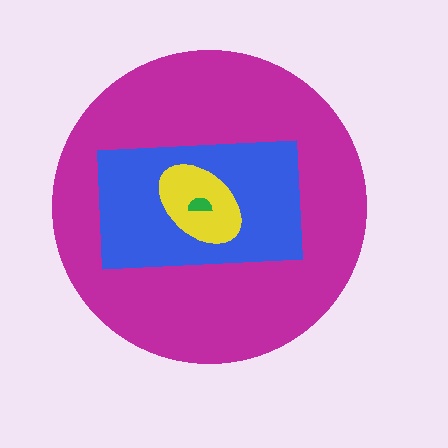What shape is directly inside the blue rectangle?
The yellow ellipse.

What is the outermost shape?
The magenta circle.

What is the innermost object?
The green semicircle.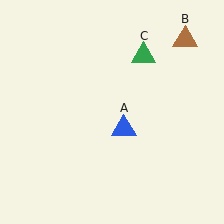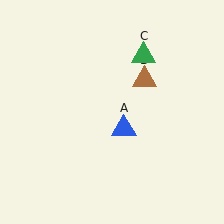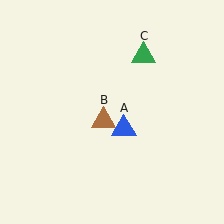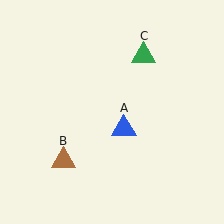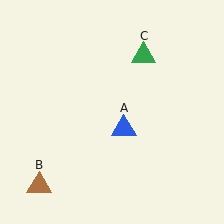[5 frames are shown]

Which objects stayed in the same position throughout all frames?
Blue triangle (object A) and green triangle (object C) remained stationary.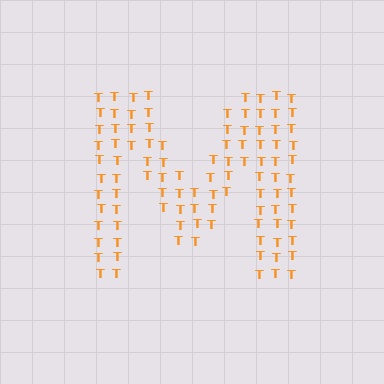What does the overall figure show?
The overall figure shows the letter M.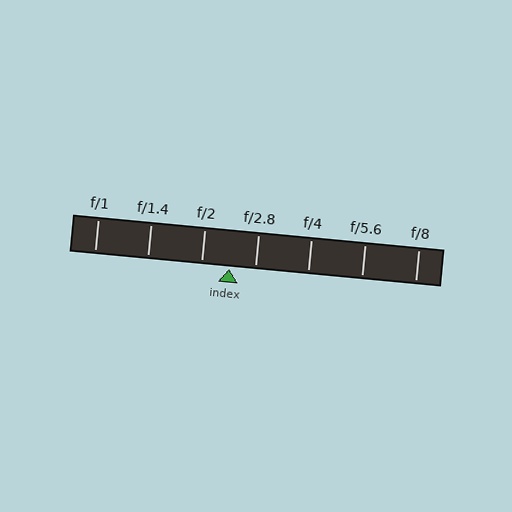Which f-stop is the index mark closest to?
The index mark is closest to f/2.8.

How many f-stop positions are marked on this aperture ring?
There are 7 f-stop positions marked.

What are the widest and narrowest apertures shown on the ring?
The widest aperture shown is f/1 and the narrowest is f/8.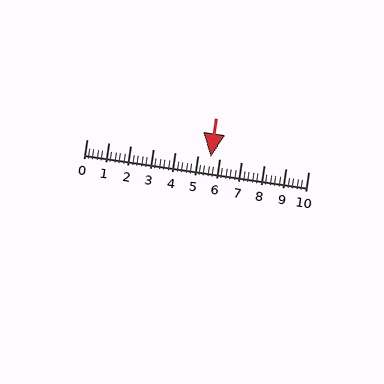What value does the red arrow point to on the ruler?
The red arrow points to approximately 5.6.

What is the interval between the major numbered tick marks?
The major tick marks are spaced 1 units apart.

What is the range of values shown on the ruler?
The ruler shows values from 0 to 10.